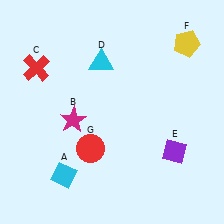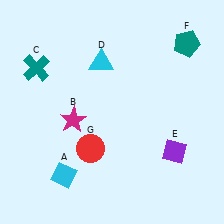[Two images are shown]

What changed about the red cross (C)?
In Image 1, C is red. In Image 2, it changed to teal.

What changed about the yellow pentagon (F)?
In Image 1, F is yellow. In Image 2, it changed to teal.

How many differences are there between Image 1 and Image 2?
There are 2 differences between the two images.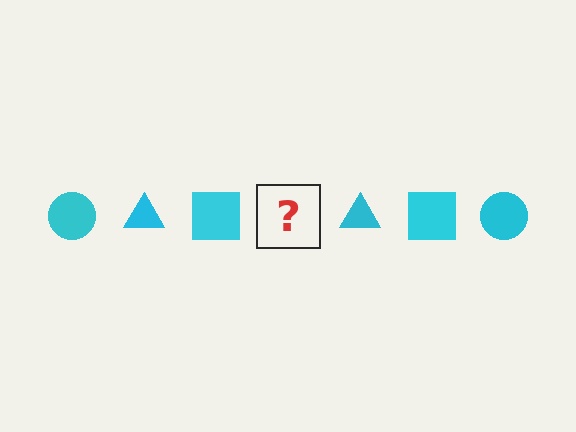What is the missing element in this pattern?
The missing element is a cyan circle.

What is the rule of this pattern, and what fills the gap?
The rule is that the pattern cycles through circle, triangle, square shapes in cyan. The gap should be filled with a cyan circle.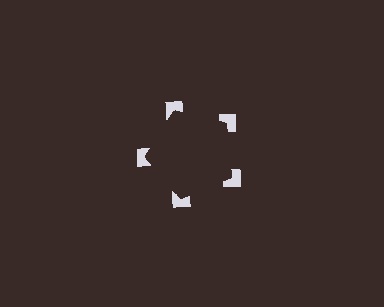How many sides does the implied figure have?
5 sides.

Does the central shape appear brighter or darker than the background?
It typically appears slightly darker than the background, even though no actual brightness change is drawn.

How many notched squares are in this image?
There are 5 — one at each vertex of the illusory pentagon.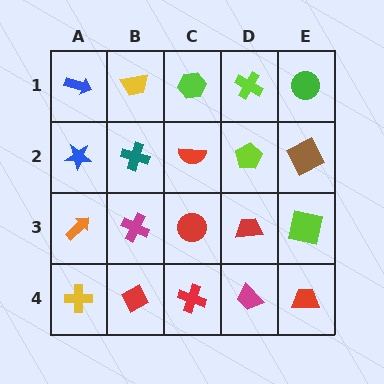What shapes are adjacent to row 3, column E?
A brown square (row 2, column E), a red trapezoid (row 4, column E), a red trapezoid (row 3, column D).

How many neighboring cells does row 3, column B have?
4.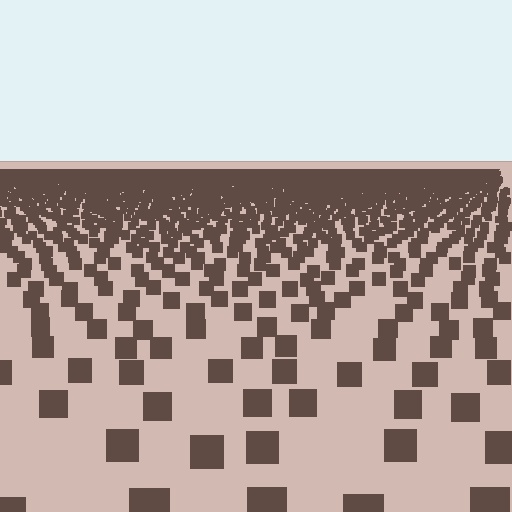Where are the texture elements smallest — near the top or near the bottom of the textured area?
Near the top.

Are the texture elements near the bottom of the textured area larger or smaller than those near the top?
Larger. Near the bottom, elements are closer to the viewer and appear at a bigger on-screen size.